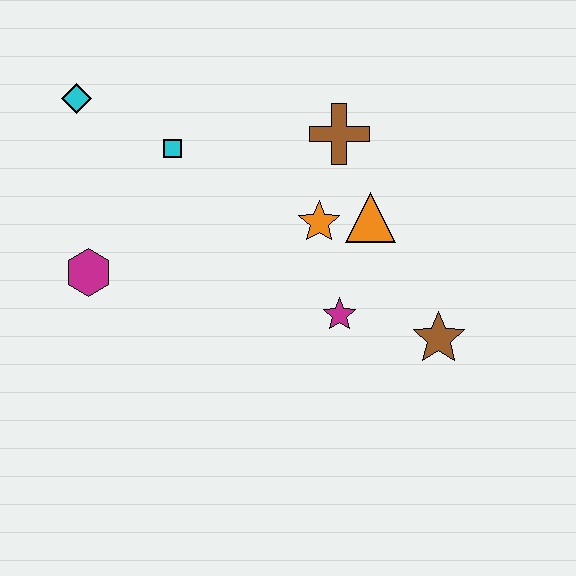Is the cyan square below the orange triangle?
No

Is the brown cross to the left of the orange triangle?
Yes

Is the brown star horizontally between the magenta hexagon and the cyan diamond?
No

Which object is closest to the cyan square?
The cyan diamond is closest to the cyan square.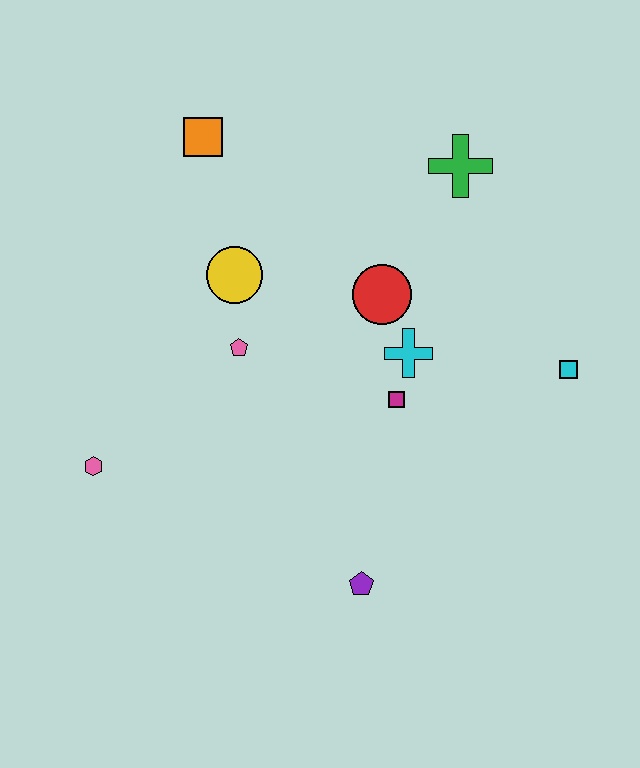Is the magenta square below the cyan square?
Yes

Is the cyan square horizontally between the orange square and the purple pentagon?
No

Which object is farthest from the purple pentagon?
The orange square is farthest from the purple pentagon.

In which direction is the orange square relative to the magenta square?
The orange square is above the magenta square.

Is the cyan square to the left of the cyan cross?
No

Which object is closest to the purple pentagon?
The magenta square is closest to the purple pentagon.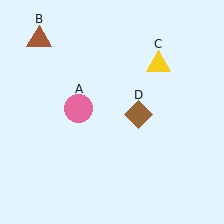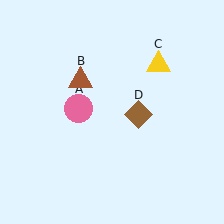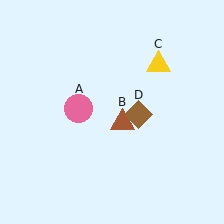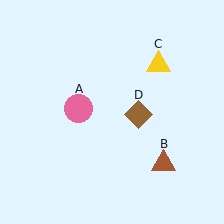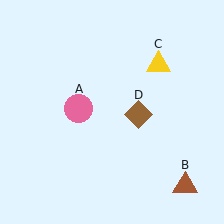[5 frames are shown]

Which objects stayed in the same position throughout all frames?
Pink circle (object A) and yellow triangle (object C) and brown diamond (object D) remained stationary.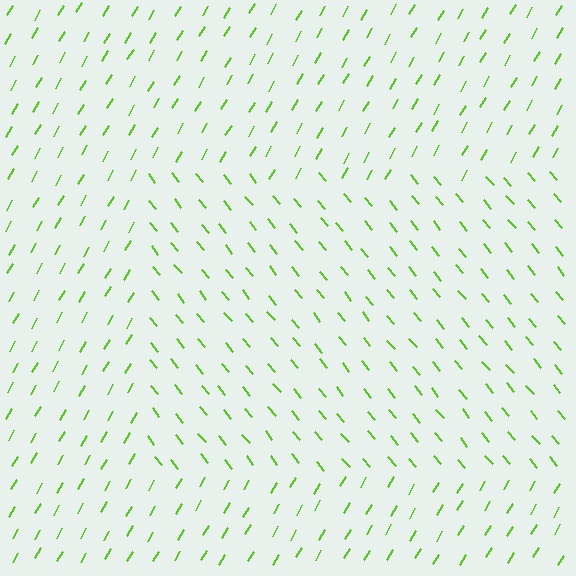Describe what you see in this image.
The image is filled with small lime line segments. A rectangle region in the image has lines oriented differently from the surrounding lines, creating a visible texture boundary.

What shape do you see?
I see a rectangle.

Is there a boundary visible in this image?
Yes, there is a texture boundary formed by a change in line orientation.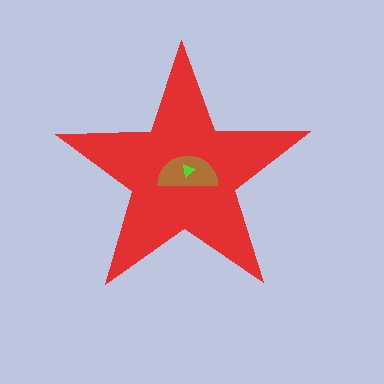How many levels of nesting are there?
3.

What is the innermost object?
The lime triangle.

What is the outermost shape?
The red star.